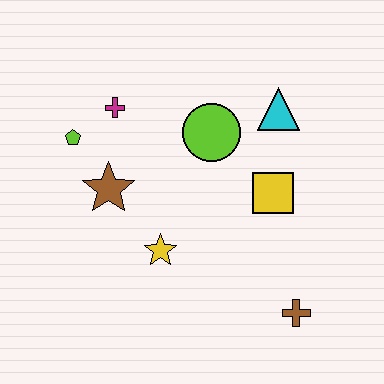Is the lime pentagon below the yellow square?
No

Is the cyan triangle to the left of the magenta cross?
No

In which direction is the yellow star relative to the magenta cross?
The yellow star is below the magenta cross.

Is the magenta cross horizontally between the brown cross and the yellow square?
No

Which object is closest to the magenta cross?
The lime pentagon is closest to the magenta cross.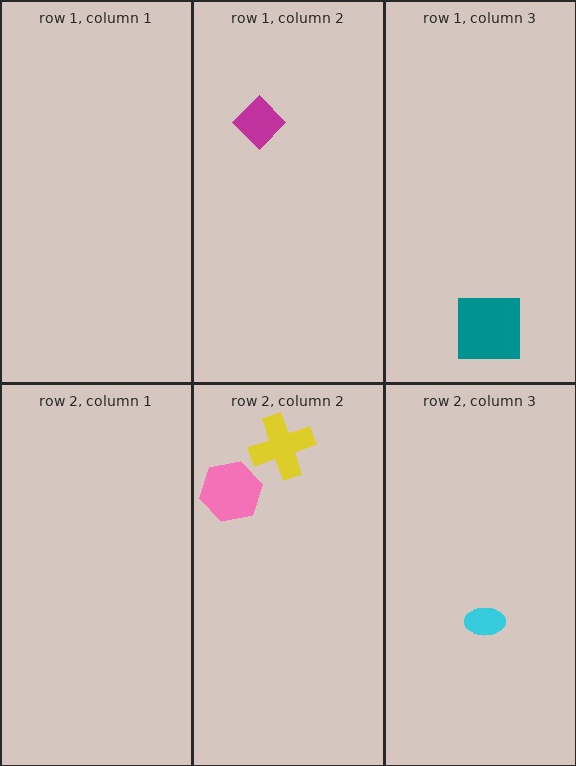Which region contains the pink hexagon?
The row 2, column 2 region.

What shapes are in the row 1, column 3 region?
The teal square.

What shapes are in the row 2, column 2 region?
The yellow cross, the pink hexagon.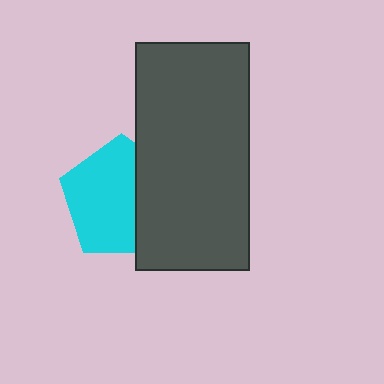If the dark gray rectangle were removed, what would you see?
You would see the complete cyan pentagon.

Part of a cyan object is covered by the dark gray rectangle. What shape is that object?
It is a pentagon.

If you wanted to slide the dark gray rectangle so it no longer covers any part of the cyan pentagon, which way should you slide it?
Slide it right — that is the most direct way to separate the two shapes.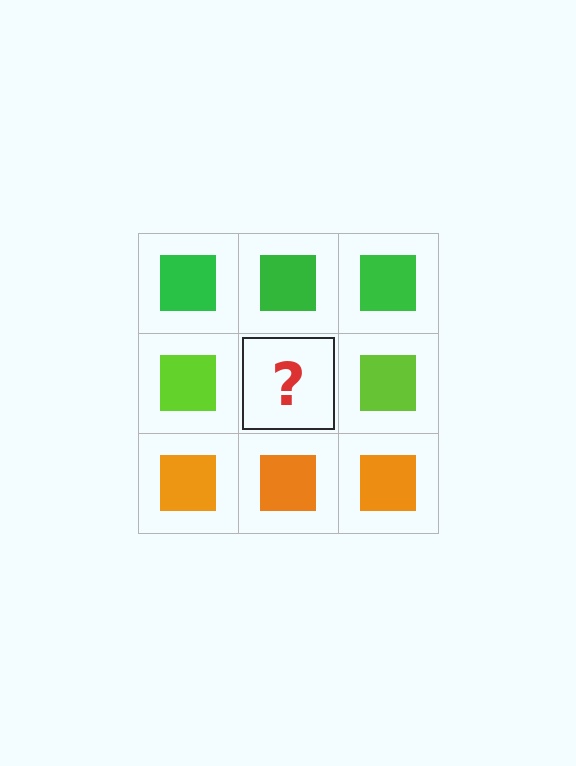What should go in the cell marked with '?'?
The missing cell should contain a lime square.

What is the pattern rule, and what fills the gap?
The rule is that each row has a consistent color. The gap should be filled with a lime square.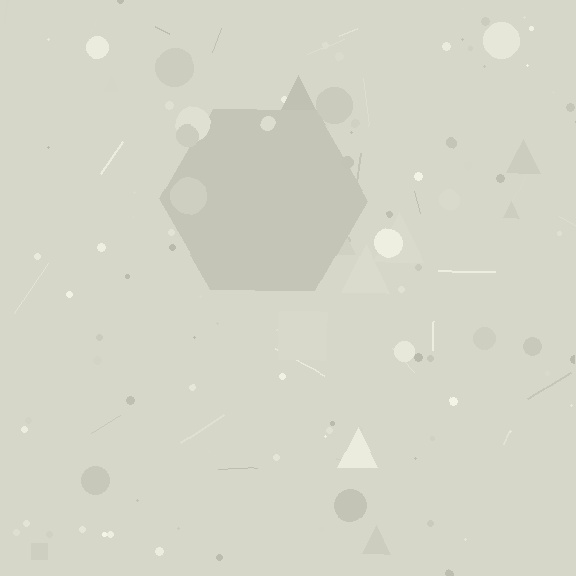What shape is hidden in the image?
A hexagon is hidden in the image.